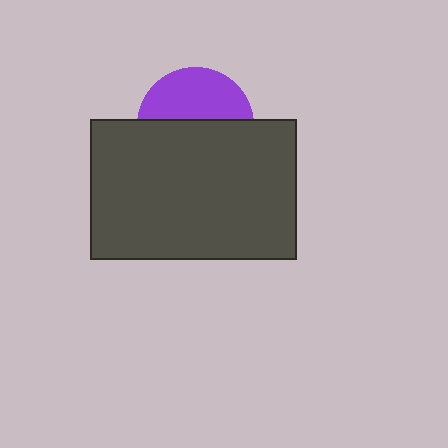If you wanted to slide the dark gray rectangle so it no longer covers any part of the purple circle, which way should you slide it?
Slide it down — that is the most direct way to separate the two shapes.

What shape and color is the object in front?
The object in front is a dark gray rectangle.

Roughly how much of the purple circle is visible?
A small part of it is visible (roughly 44%).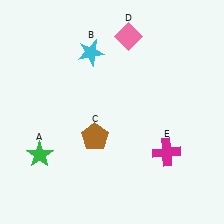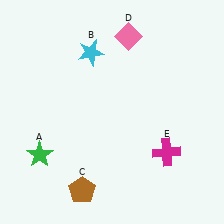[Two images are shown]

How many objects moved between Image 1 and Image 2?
1 object moved between the two images.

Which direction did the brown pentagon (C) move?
The brown pentagon (C) moved down.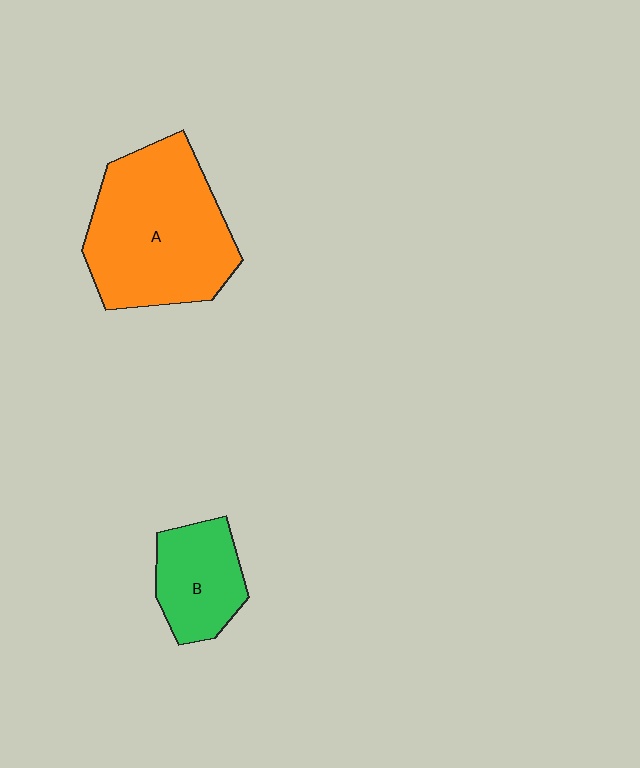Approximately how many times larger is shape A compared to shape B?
Approximately 2.2 times.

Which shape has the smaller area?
Shape B (green).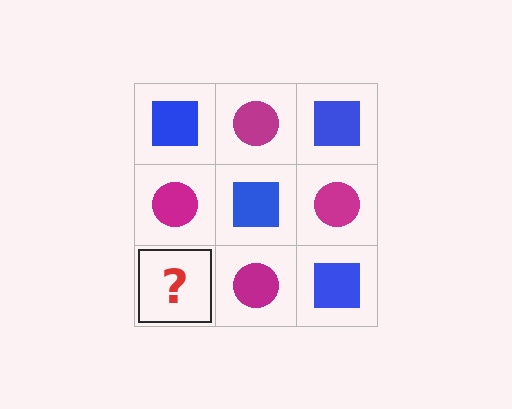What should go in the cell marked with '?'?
The missing cell should contain a blue square.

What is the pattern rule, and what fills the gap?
The rule is that it alternates blue square and magenta circle in a checkerboard pattern. The gap should be filled with a blue square.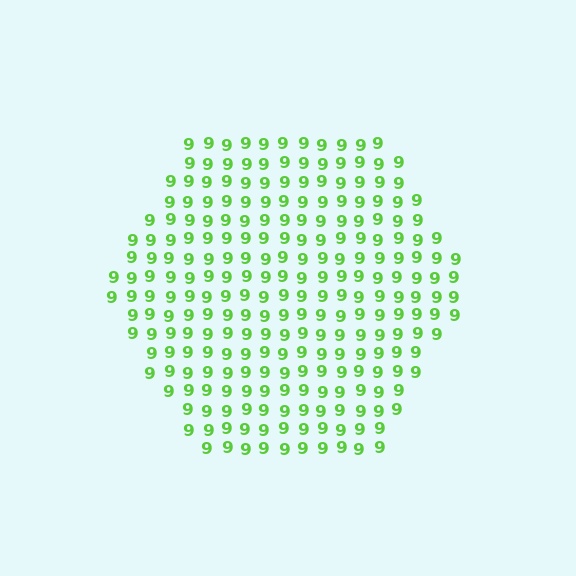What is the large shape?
The large shape is a hexagon.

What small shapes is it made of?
It is made of small digit 9's.